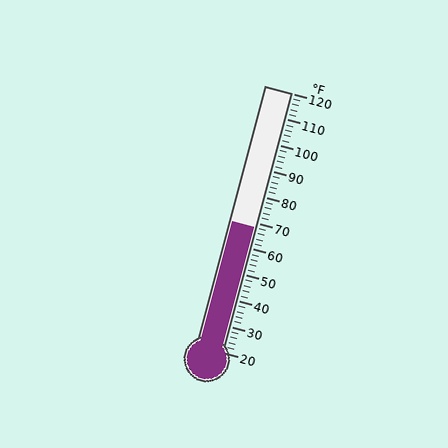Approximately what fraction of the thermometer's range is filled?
The thermometer is filled to approximately 50% of its range.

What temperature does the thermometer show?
The thermometer shows approximately 68°F.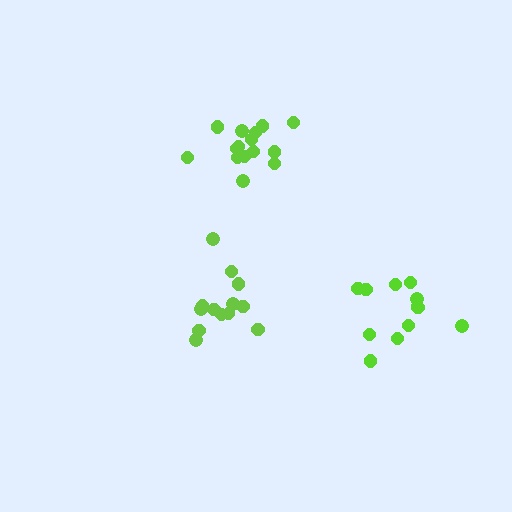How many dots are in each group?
Group 1: 15 dots, Group 2: 12 dots, Group 3: 13 dots (40 total).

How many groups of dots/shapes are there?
There are 3 groups.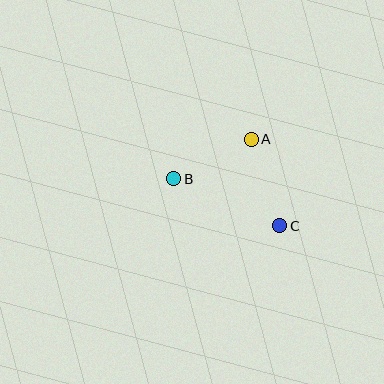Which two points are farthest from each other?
Points B and C are farthest from each other.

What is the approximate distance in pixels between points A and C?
The distance between A and C is approximately 91 pixels.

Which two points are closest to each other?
Points A and B are closest to each other.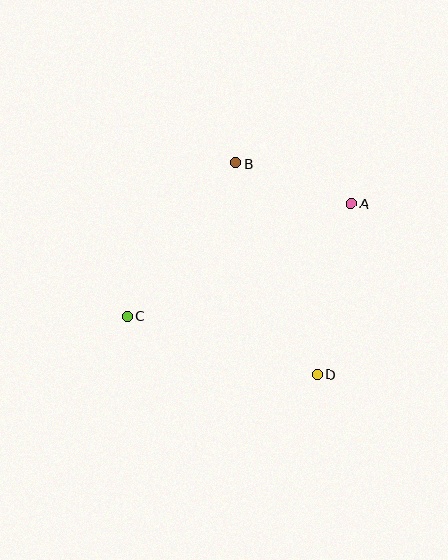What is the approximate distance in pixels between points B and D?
The distance between B and D is approximately 227 pixels.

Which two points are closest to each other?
Points A and B are closest to each other.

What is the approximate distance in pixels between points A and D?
The distance between A and D is approximately 174 pixels.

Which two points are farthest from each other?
Points A and C are farthest from each other.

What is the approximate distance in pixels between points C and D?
The distance between C and D is approximately 199 pixels.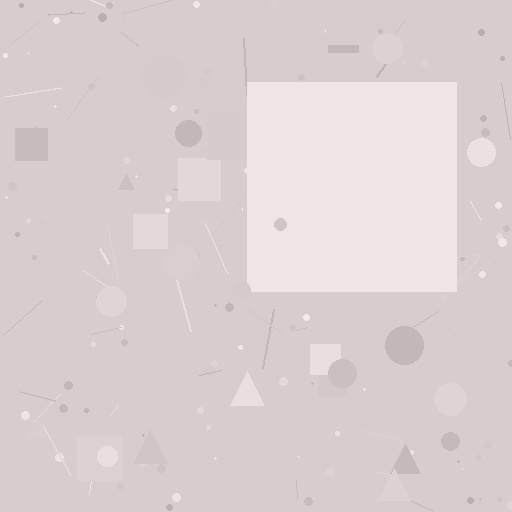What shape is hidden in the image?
A square is hidden in the image.